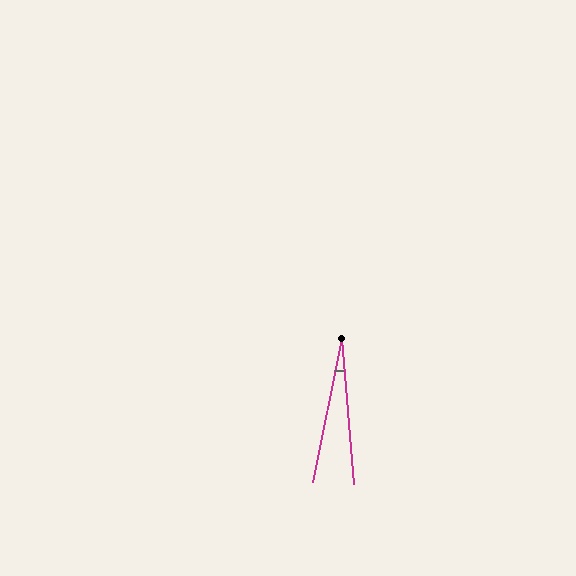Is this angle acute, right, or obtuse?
It is acute.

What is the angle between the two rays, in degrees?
Approximately 16 degrees.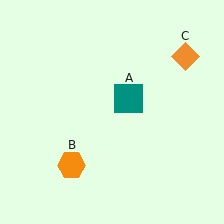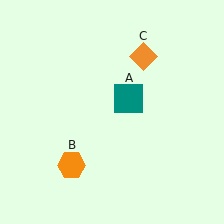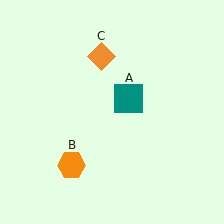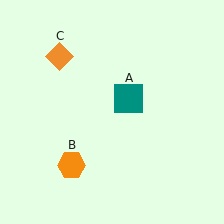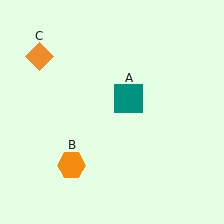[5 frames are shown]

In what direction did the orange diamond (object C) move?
The orange diamond (object C) moved left.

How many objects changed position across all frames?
1 object changed position: orange diamond (object C).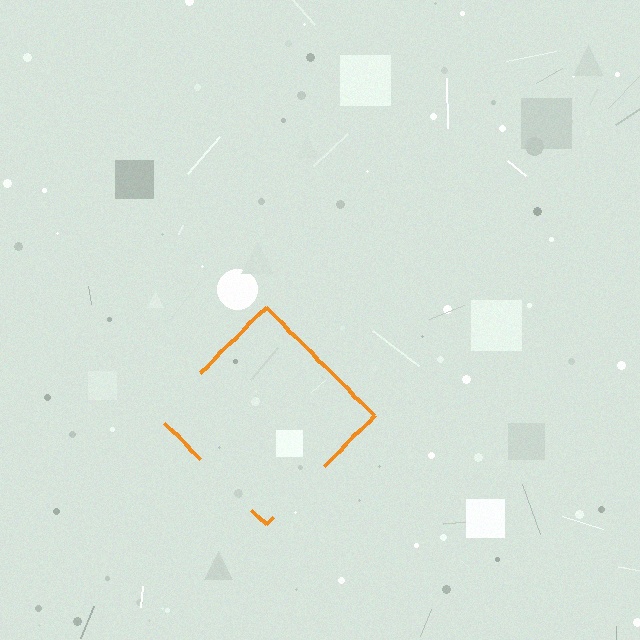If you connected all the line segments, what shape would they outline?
They would outline a diamond.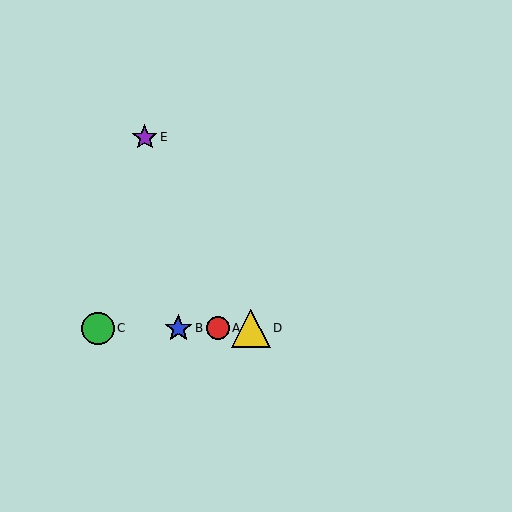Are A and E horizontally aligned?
No, A is at y≈328 and E is at y≈137.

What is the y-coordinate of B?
Object B is at y≈328.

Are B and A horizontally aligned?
Yes, both are at y≈328.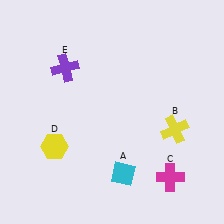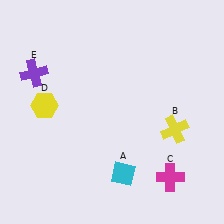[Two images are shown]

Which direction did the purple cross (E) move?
The purple cross (E) moved left.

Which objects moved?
The objects that moved are: the yellow hexagon (D), the purple cross (E).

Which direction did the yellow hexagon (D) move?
The yellow hexagon (D) moved up.